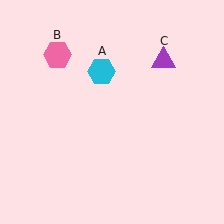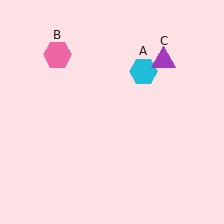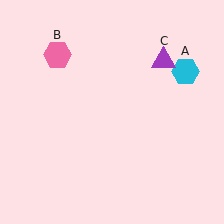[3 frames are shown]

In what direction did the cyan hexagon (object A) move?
The cyan hexagon (object A) moved right.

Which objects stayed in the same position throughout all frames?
Pink hexagon (object B) and purple triangle (object C) remained stationary.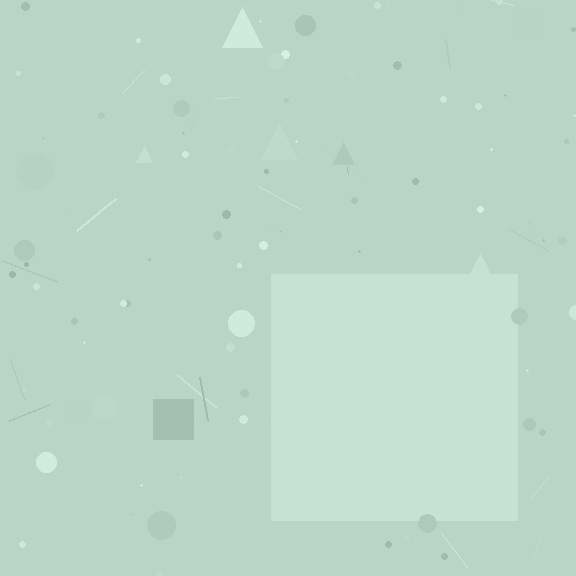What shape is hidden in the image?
A square is hidden in the image.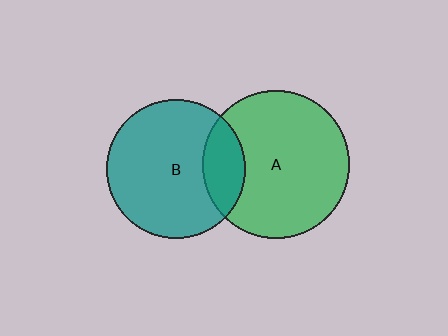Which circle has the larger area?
Circle A (green).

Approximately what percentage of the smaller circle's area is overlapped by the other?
Approximately 20%.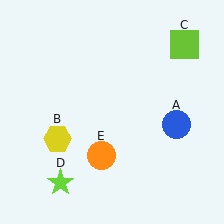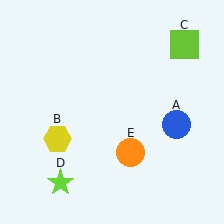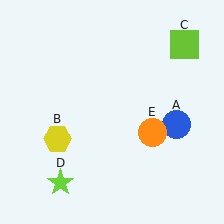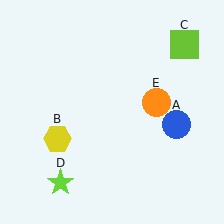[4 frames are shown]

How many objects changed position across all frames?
1 object changed position: orange circle (object E).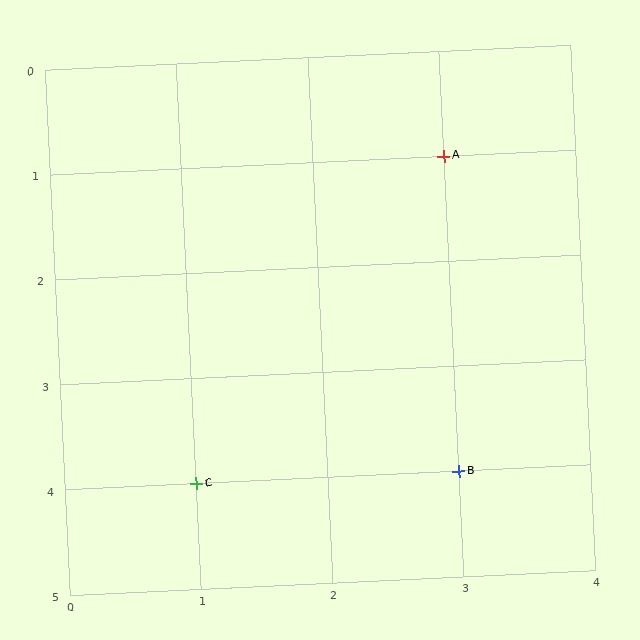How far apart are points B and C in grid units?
Points B and C are 2 columns apart.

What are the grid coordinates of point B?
Point B is at grid coordinates (3, 4).